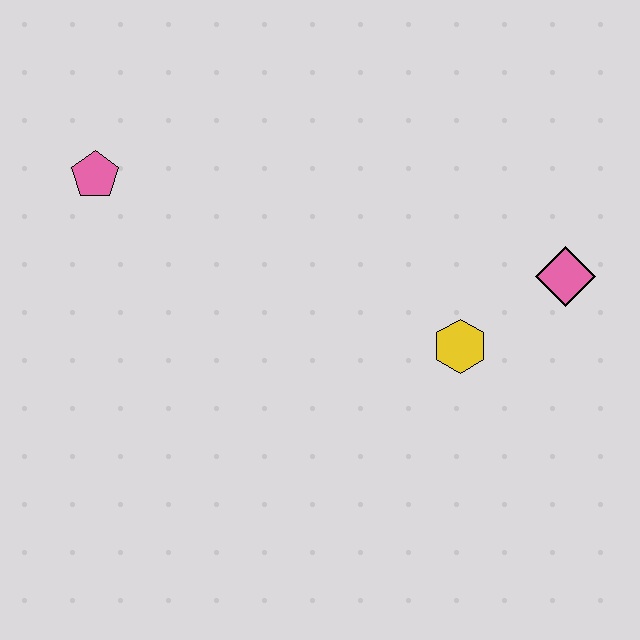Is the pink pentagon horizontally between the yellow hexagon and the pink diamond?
No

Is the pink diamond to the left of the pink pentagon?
No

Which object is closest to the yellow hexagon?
The pink diamond is closest to the yellow hexagon.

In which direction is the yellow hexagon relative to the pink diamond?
The yellow hexagon is to the left of the pink diamond.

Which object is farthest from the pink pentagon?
The pink diamond is farthest from the pink pentagon.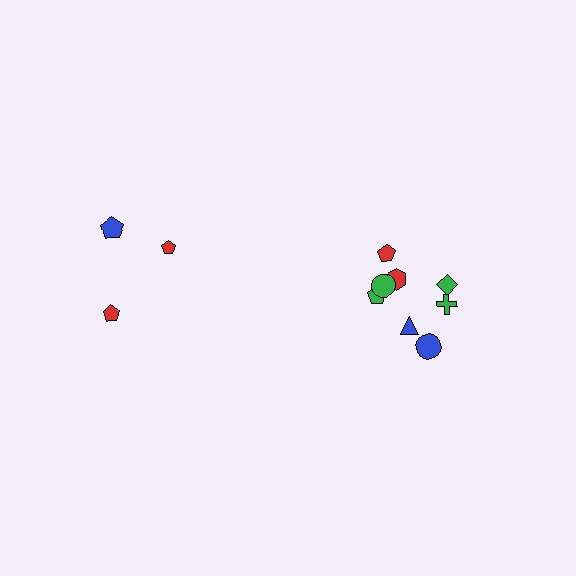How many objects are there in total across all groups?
There are 11 objects.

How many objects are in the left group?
There are 3 objects.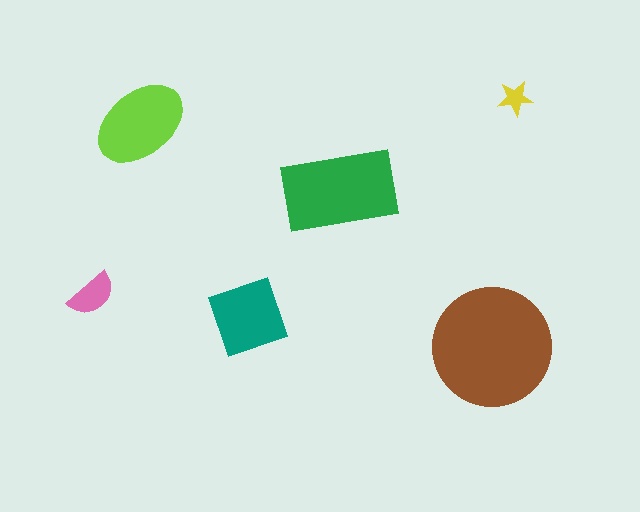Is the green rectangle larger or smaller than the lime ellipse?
Larger.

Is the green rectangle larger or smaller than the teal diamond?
Larger.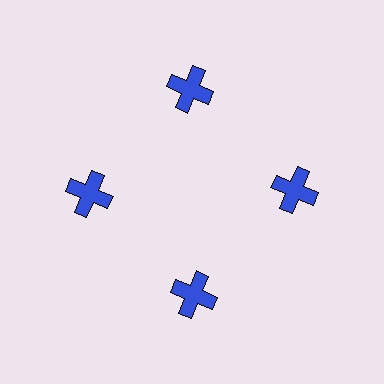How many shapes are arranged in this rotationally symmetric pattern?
There are 4 shapes, arranged in 4 groups of 1.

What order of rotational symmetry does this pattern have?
This pattern has 4-fold rotational symmetry.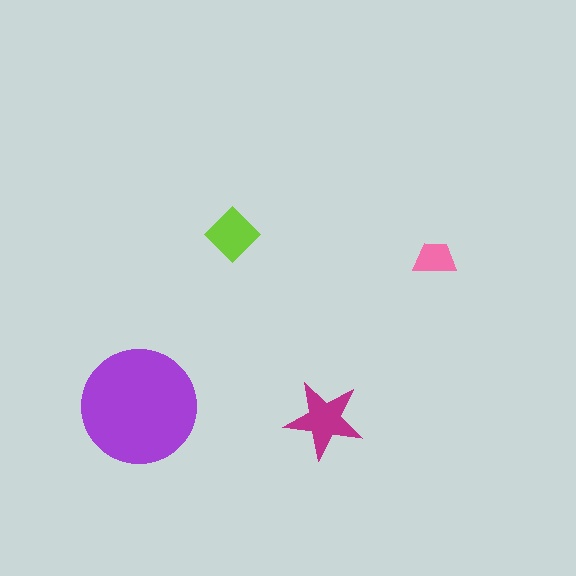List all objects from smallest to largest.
The pink trapezoid, the lime diamond, the magenta star, the purple circle.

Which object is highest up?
The lime diamond is topmost.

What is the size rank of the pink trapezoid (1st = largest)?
4th.